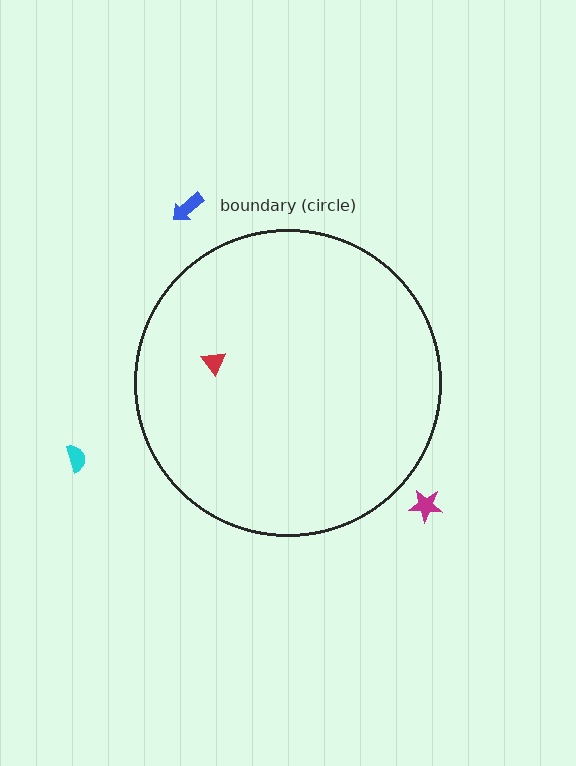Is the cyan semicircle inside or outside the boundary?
Outside.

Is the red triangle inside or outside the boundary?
Inside.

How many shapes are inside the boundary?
1 inside, 3 outside.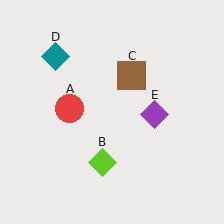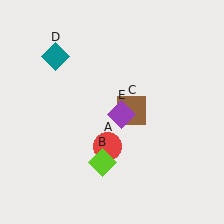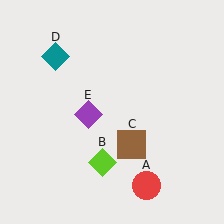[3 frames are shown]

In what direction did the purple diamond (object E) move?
The purple diamond (object E) moved left.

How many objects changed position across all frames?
3 objects changed position: red circle (object A), brown square (object C), purple diamond (object E).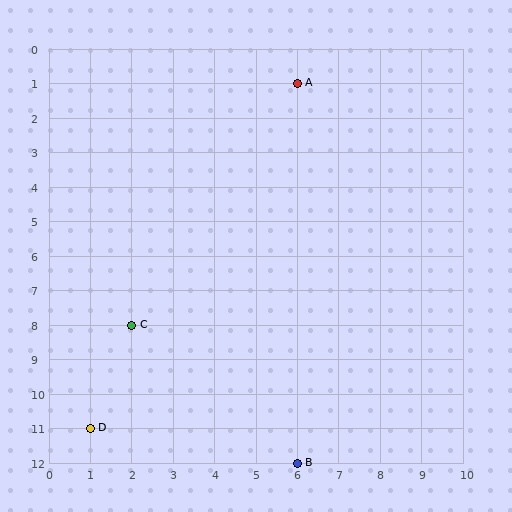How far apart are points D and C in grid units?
Points D and C are 1 column and 3 rows apart (about 3.2 grid units diagonally).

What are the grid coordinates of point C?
Point C is at grid coordinates (2, 8).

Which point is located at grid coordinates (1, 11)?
Point D is at (1, 11).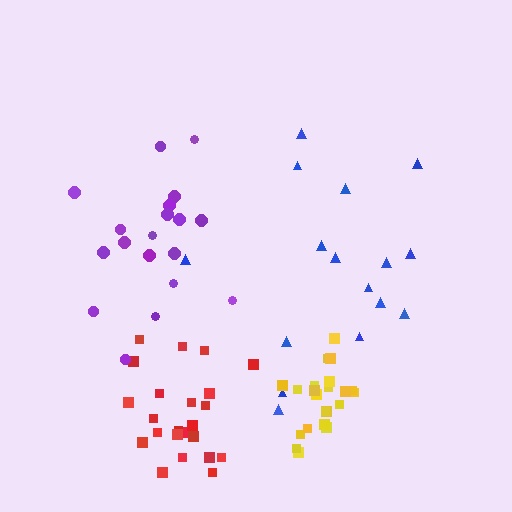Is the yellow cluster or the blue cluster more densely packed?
Yellow.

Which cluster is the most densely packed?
Yellow.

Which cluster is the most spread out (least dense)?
Blue.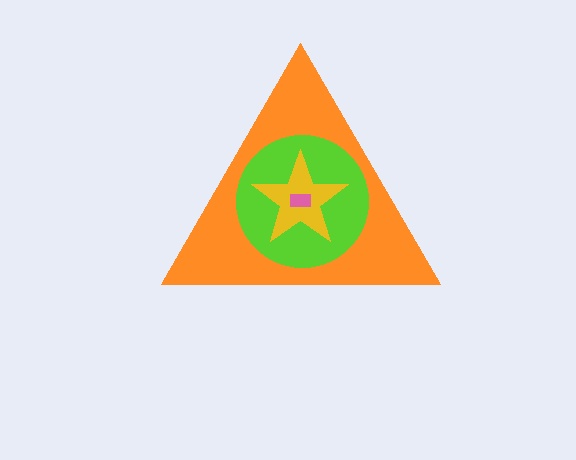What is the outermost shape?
The orange triangle.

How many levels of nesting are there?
4.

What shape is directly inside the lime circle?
The yellow star.